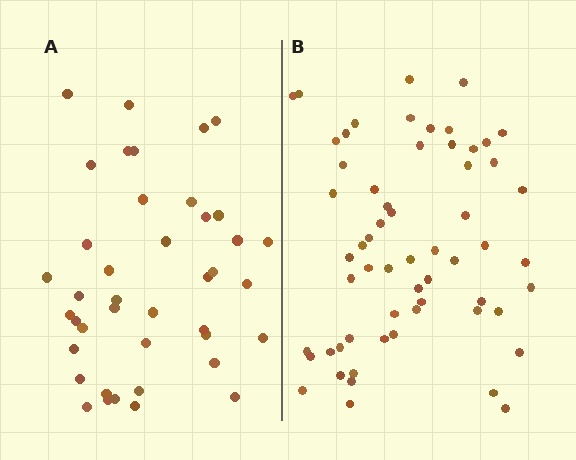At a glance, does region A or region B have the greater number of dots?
Region B (the right region) has more dots.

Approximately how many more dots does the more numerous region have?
Region B has approximately 20 more dots than region A.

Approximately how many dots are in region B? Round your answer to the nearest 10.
About 60 dots.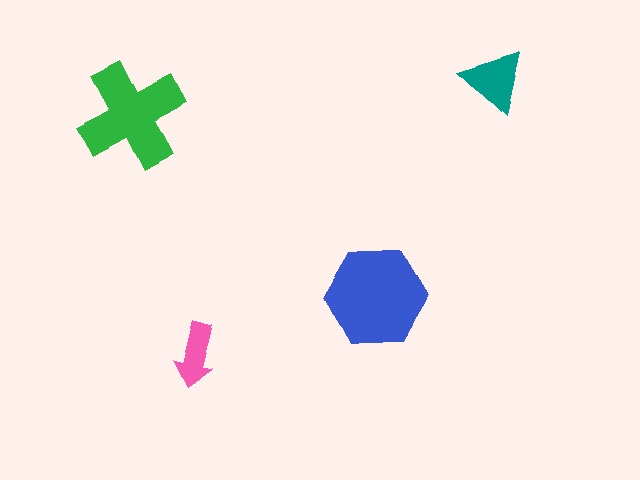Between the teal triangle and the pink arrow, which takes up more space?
The teal triangle.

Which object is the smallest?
The pink arrow.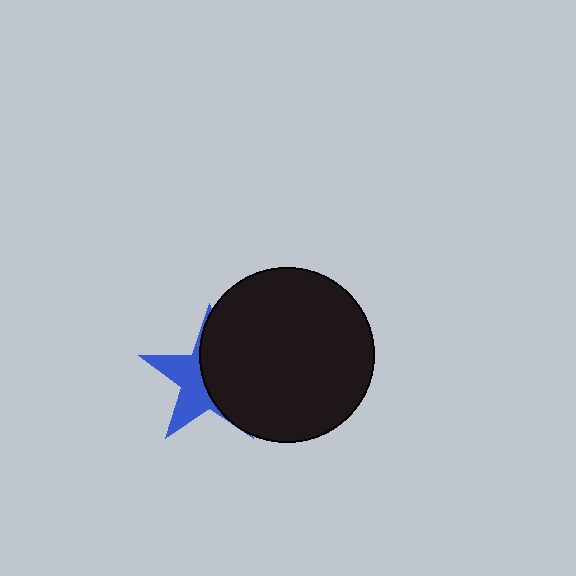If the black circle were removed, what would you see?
You would see the complete blue star.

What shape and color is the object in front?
The object in front is a black circle.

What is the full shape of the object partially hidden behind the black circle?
The partially hidden object is a blue star.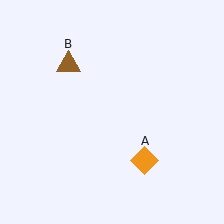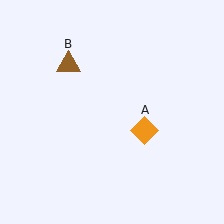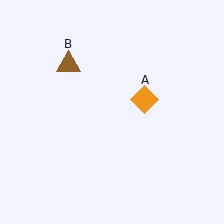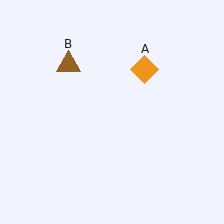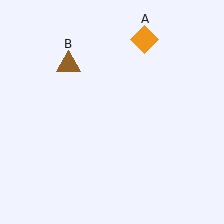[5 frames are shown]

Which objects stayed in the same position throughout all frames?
Brown triangle (object B) remained stationary.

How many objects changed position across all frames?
1 object changed position: orange diamond (object A).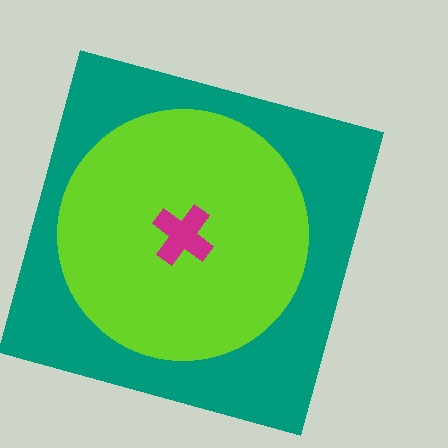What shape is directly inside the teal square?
The lime circle.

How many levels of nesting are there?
3.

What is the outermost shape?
The teal square.